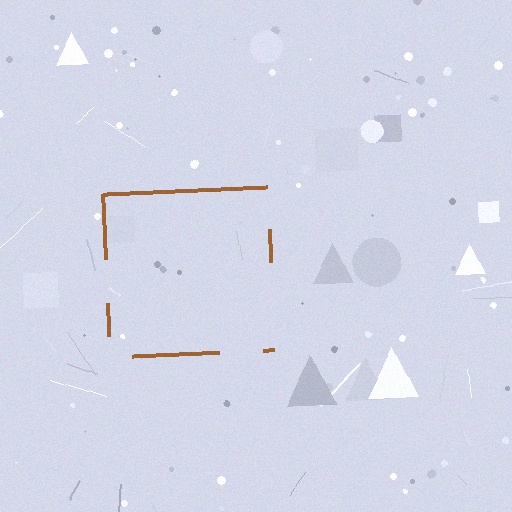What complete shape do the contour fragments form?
The contour fragments form a square.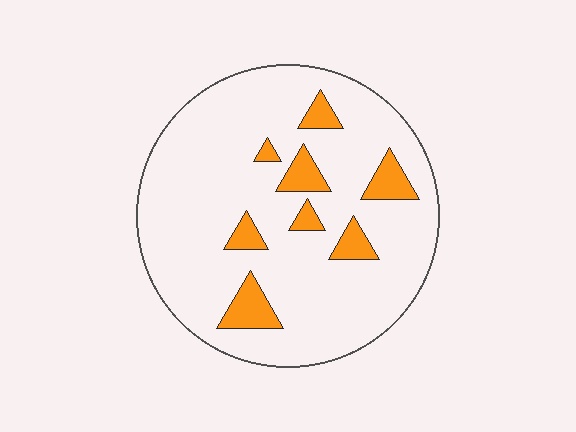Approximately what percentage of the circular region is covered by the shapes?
Approximately 15%.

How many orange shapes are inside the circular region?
8.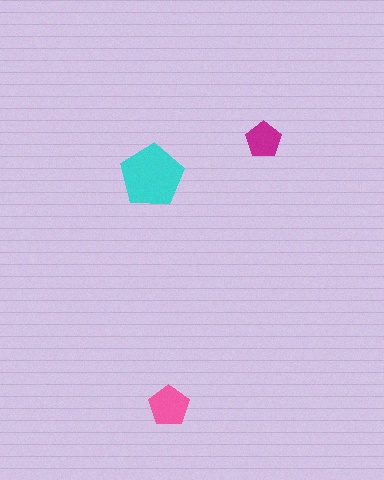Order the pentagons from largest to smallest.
the cyan one, the pink one, the magenta one.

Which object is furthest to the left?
The cyan pentagon is leftmost.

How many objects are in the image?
There are 3 objects in the image.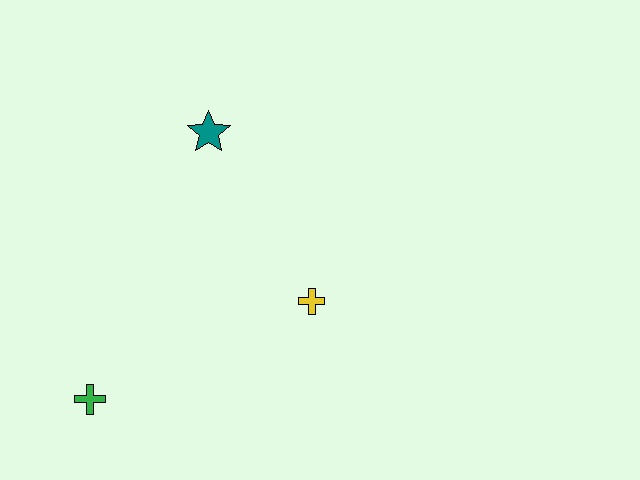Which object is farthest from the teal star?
The green cross is farthest from the teal star.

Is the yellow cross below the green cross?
No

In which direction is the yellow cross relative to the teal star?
The yellow cross is below the teal star.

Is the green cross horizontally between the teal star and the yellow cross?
No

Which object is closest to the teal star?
The yellow cross is closest to the teal star.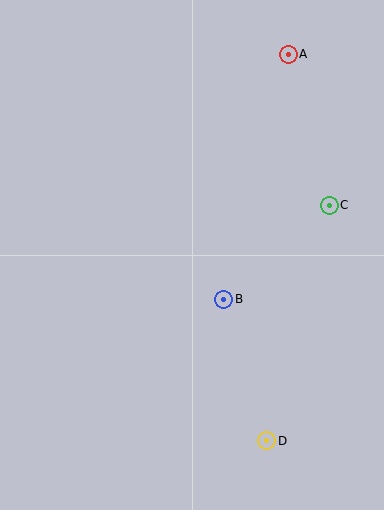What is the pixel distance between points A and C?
The distance between A and C is 156 pixels.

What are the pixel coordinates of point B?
Point B is at (224, 299).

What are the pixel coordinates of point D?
Point D is at (267, 441).